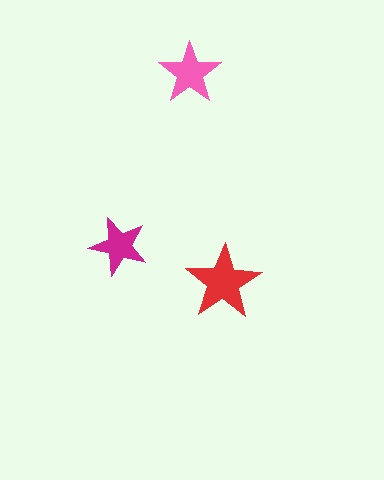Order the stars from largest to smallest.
the red one, the pink one, the magenta one.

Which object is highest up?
The pink star is topmost.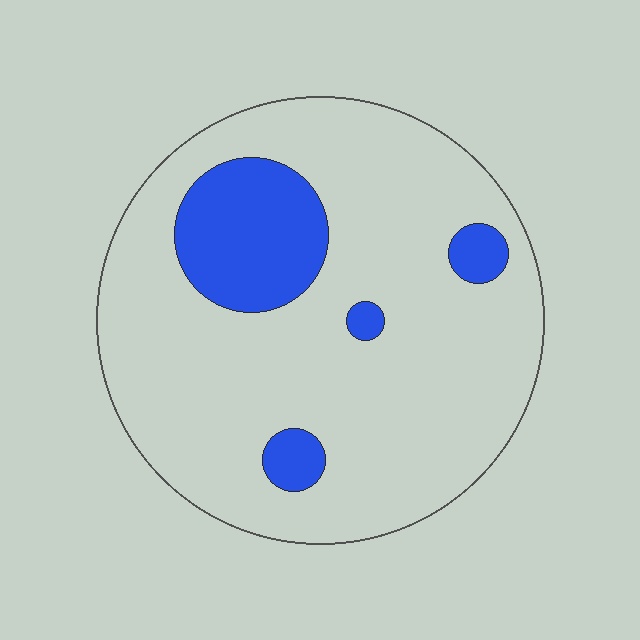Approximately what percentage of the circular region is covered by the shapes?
Approximately 15%.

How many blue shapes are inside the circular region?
4.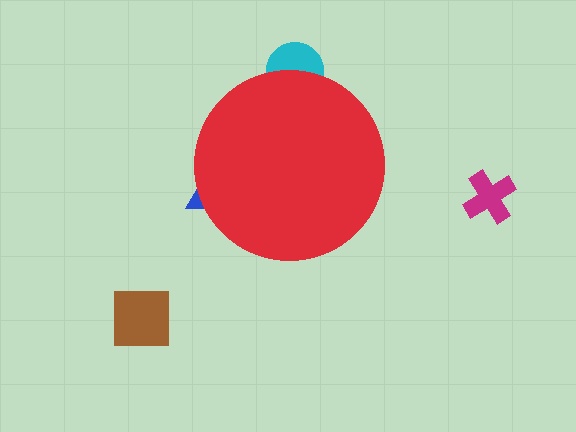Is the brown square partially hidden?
No, the brown square is fully visible.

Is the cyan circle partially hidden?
Yes, the cyan circle is partially hidden behind the red circle.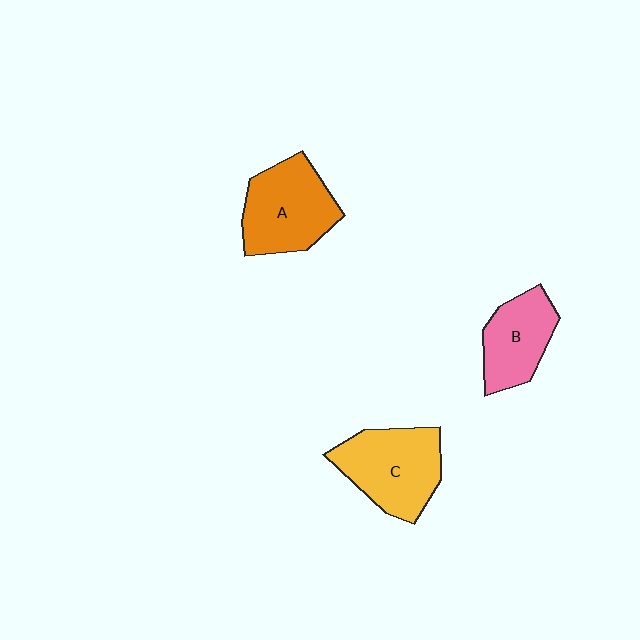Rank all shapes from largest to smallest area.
From largest to smallest: C (yellow), A (orange), B (pink).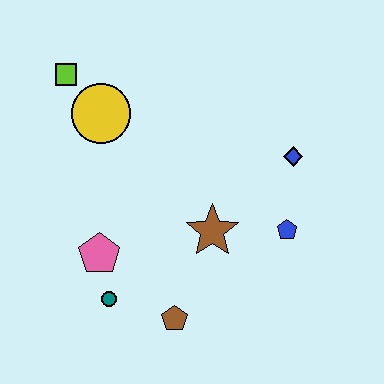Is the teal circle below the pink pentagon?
Yes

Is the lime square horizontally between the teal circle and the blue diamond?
No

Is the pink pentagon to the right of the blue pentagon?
No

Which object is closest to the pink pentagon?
The teal circle is closest to the pink pentagon.